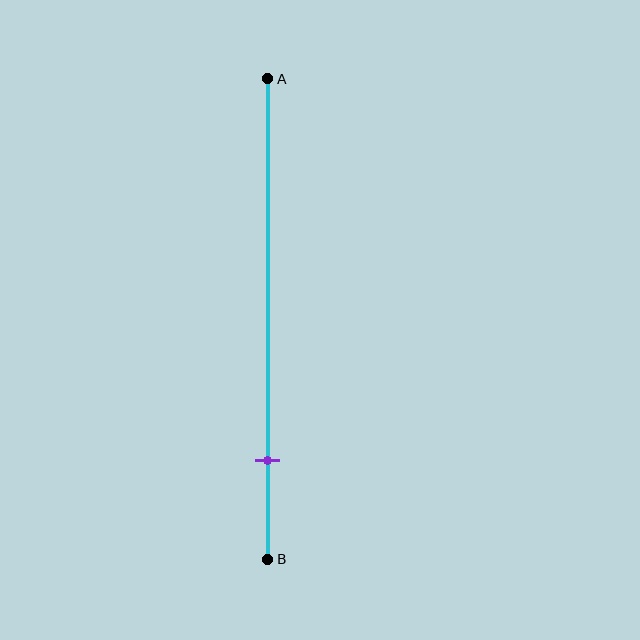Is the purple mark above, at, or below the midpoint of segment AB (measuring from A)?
The purple mark is below the midpoint of segment AB.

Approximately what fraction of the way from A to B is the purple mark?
The purple mark is approximately 80% of the way from A to B.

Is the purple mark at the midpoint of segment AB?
No, the mark is at about 80% from A, not at the 50% midpoint.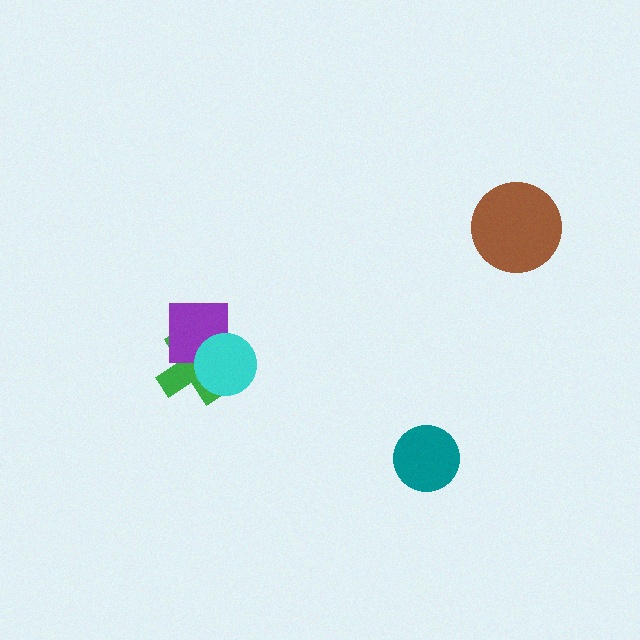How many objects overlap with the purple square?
2 objects overlap with the purple square.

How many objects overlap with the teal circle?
0 objects overlap with the teal circle.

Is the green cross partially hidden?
Yes, it is partially covered by another shape.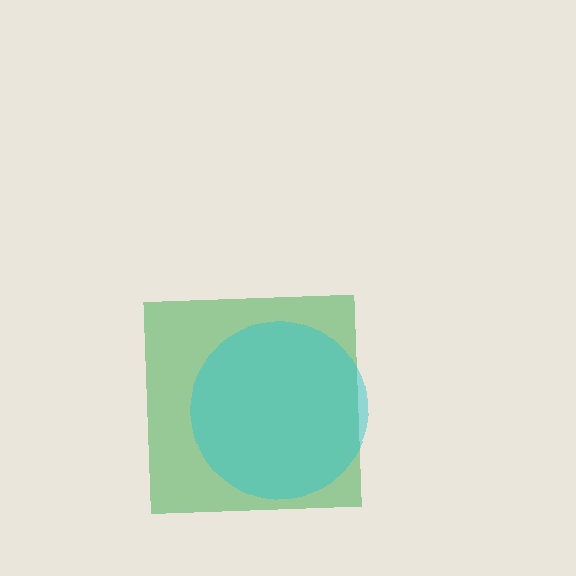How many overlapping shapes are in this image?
There are 2 overlapping shapes in the image.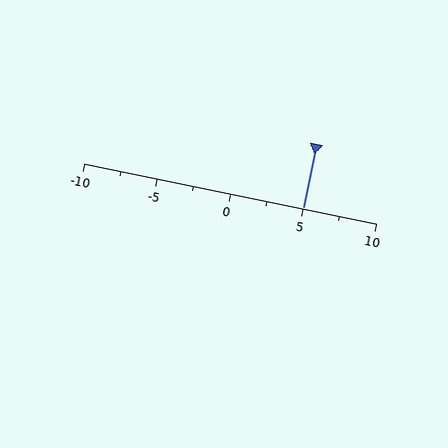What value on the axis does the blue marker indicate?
The marker indicates approximately 5.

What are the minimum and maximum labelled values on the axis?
The axis runs from -10 to 10.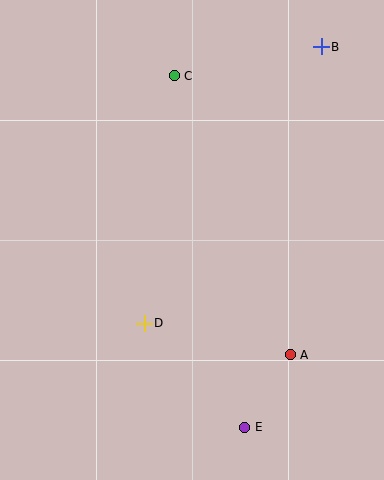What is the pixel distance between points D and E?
The distance between D and E is 145 pixels.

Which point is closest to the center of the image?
Point D at (144, 323) is closest to the center.